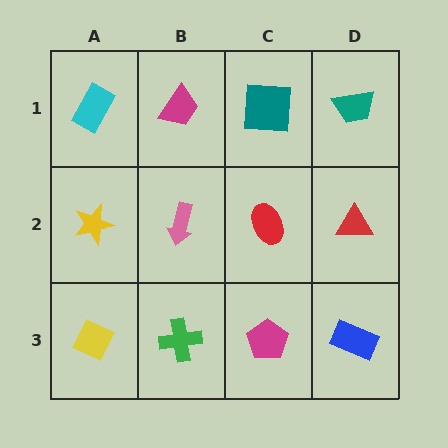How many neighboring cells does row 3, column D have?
2.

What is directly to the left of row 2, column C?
A pink arrow.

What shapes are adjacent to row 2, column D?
A teal trapezoid (row 1, column D), a blue rectangle (row 3, column D), a red ellipse (row 2, column C).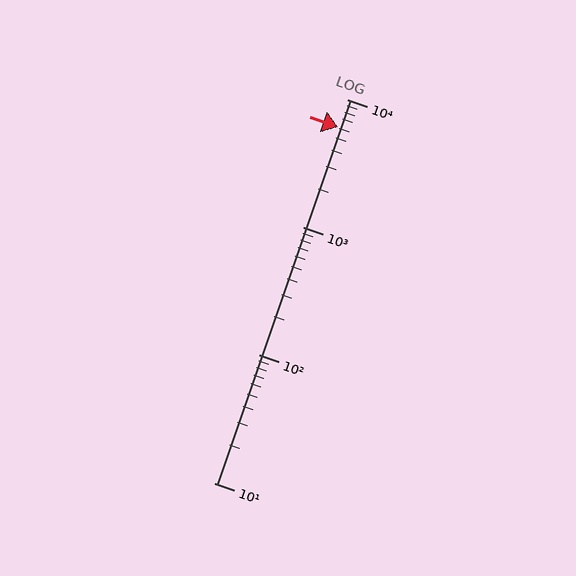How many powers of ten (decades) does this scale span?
The scale spans 3 decades, from 10 to 10000.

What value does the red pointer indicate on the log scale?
The pointer indicates approximately 6100.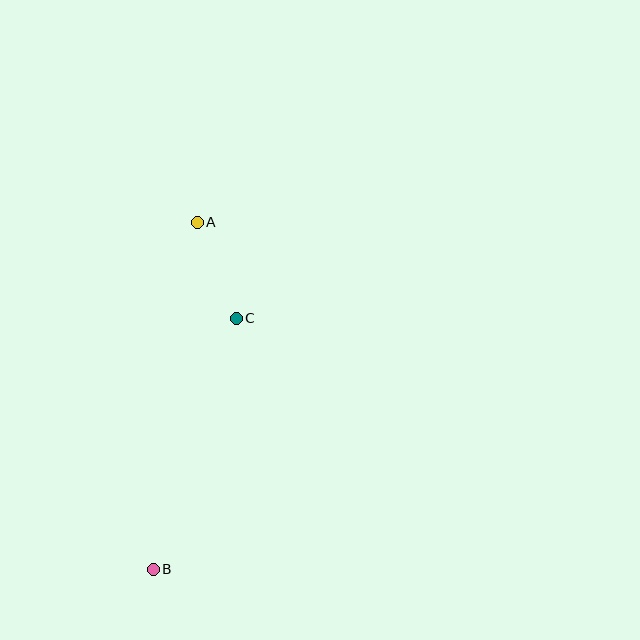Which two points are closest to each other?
Points A and C are closest to each other.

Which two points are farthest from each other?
Points A and B are farthest from each other.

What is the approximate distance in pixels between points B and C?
The distance between B and C is approximately 265 pixels.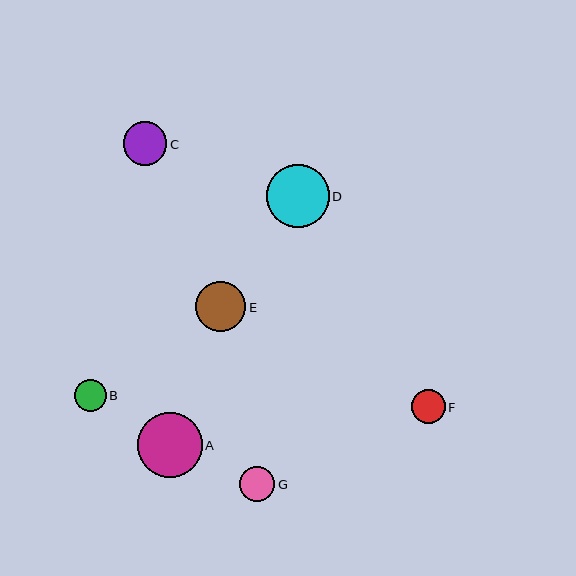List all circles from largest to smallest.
From largest to smallest: A, D, E, C, G, F, B.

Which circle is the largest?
Circle A is the largest with a size of approximately 65 pixels.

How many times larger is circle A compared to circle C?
Circle A is approximately 1.5 times the size of circle C.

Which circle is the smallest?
Circle B is the smallest with a size of approximately 31 pixels.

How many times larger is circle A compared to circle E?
Circle A is approximately 1.3 times the size of circle E.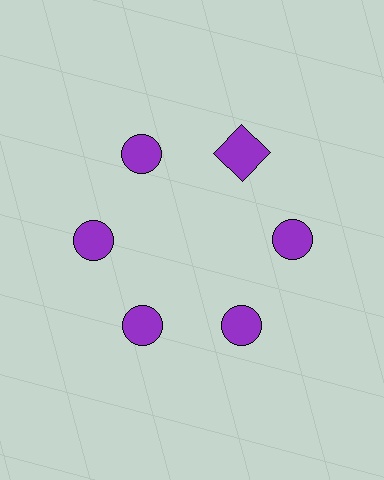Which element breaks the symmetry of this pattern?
The purple square at roughly the 1 o'clock position breaks the symmetry. All other shapes are purple circles.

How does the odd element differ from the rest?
It has a different shape: square instead of circle.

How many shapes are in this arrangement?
There are 6 shapes arranged in a ring pattern.